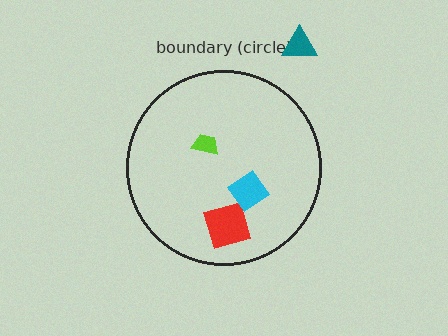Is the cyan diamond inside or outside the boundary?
Inside.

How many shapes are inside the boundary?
3 inside, 1 outside.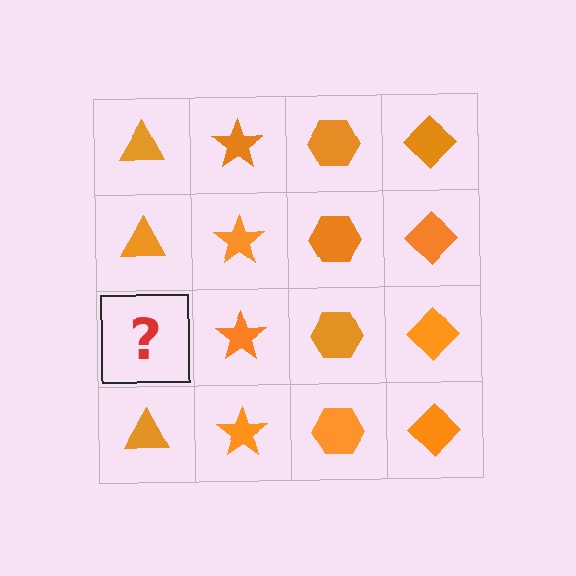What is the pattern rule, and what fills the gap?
The rule is that each column has a consistent shape. The gap should be filled with an orange triangle.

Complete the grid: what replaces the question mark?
The question mark should be replaced with an orange triangle.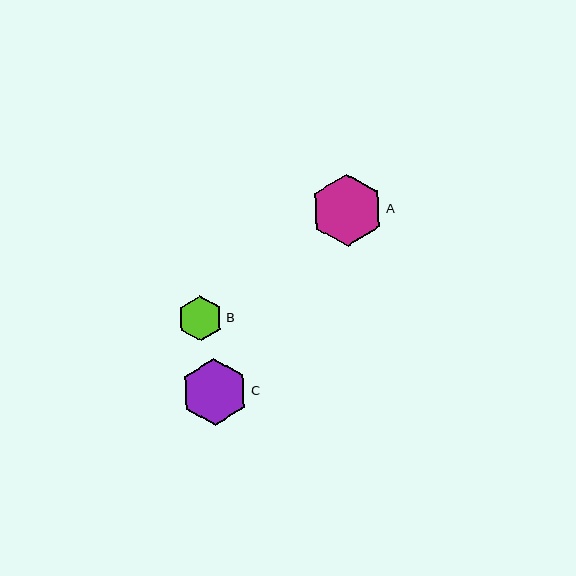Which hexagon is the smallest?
Hexagon B is the smallest with a size of approximately 45 pixels.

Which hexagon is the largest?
Hexagon A is the largest with a size of approximately 72 pixels.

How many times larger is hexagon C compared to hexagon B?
Hexagon C is approximately 1.5 times the size of hexagon B.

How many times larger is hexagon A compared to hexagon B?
Hexagon A is approximately 1.6 times the size of hexagon B.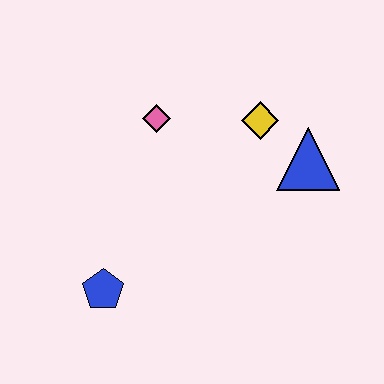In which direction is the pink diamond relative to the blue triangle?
The pink diamond is to the left of the blue triangle.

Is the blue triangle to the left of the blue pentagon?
No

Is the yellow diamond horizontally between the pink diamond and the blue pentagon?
No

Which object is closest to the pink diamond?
The yellow diamond is closest to the pink diamond.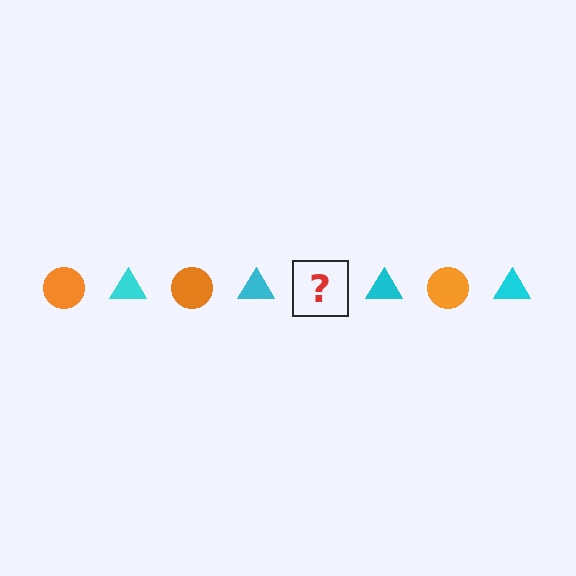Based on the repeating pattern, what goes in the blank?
The blank should be an orange circle.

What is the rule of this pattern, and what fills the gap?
The rule is that the pattern alternates between orange circle and cyan triangle. The gap should be filled with an orange circle.